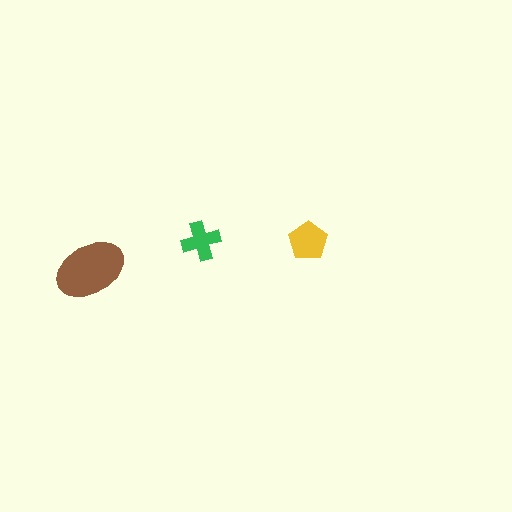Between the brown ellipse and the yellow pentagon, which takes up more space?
The brown ellipse.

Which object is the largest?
The brown ellipse.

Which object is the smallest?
The green cross.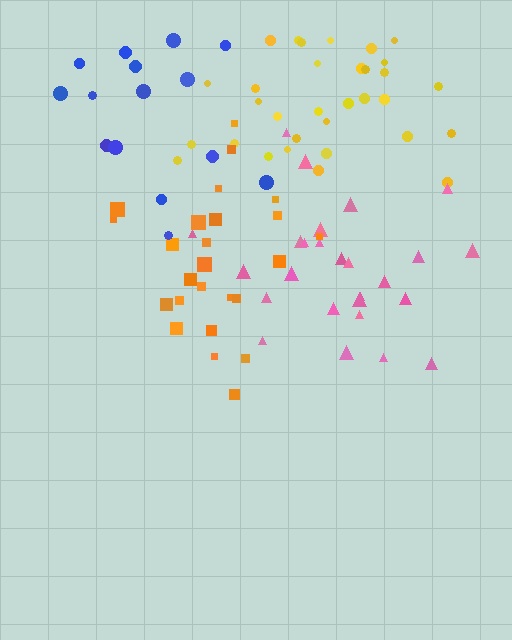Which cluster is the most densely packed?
Yellow.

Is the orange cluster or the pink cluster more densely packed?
Orange.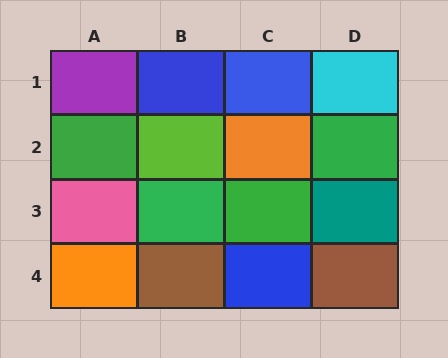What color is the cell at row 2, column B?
Lime.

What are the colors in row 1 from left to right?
Purple, blue, blue, cyan.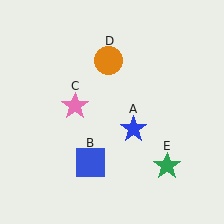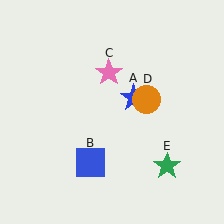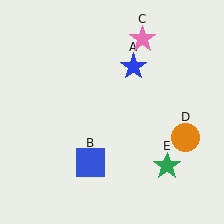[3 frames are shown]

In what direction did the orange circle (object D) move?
The orange circle (object D) moved down and to the right.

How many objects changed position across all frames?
3 objects changed position: blue star (object A), pink star (object C), orange circle (object D).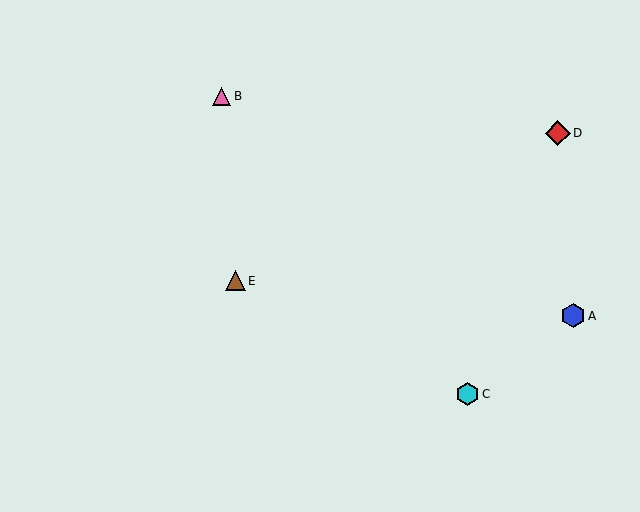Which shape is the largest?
The red diamond (labeled D) is the largest.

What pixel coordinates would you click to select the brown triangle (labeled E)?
Click at (235, 281) to select the brown triangle E.